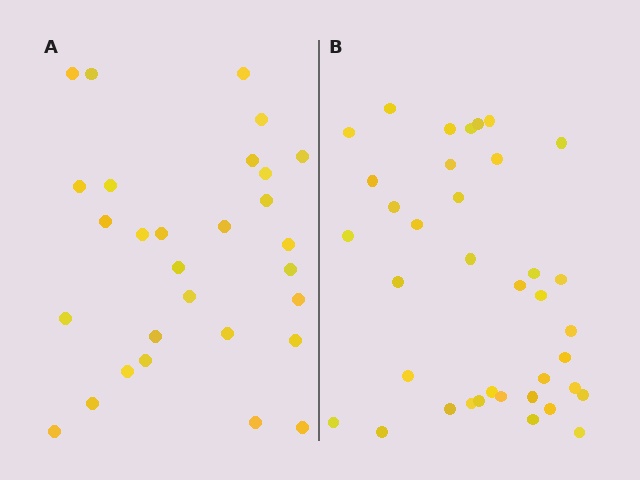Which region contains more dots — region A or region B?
Region B (the right region) has more dots.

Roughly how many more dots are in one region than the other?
Region B has roughly 8 or so more dots than region A.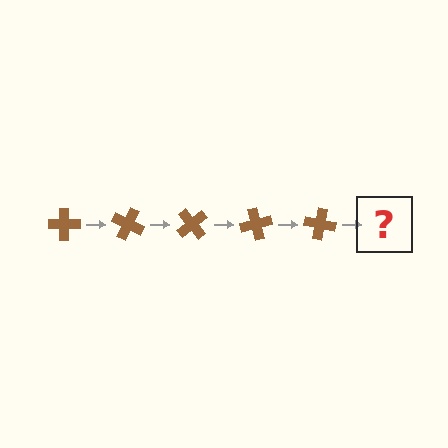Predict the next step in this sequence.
The next step is a brown cross rotated 125 degrees.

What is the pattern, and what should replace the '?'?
The pattern is that the cross rotates 25 degrees each step. The '?' should be a brown cross rotated 125 degrees.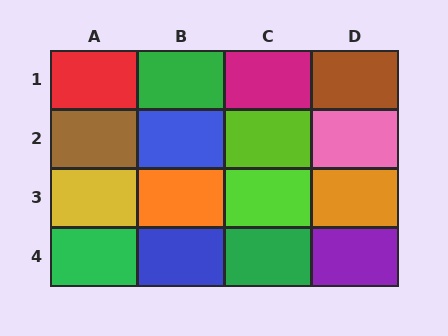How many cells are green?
3 cells are green.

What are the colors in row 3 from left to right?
Yellow, orange, lime, orange.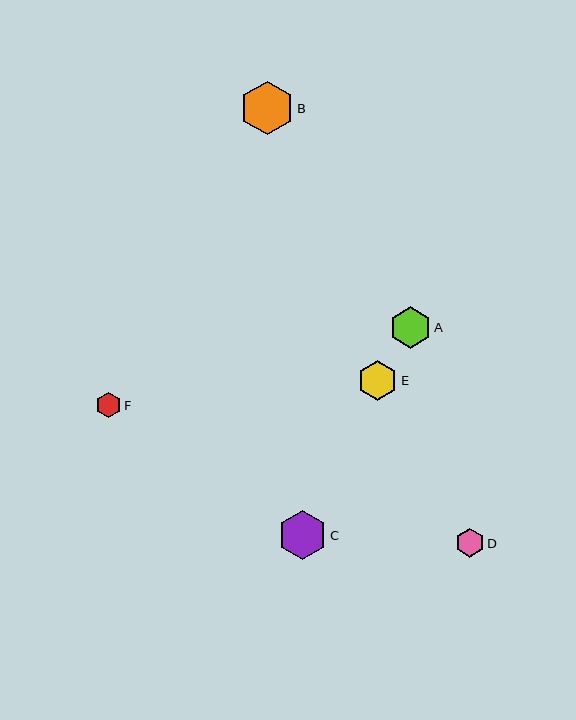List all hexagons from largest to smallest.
From largest to smallest: B, C, A, E, D, F.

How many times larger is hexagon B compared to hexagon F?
Hexagon B is approximately 2.1 times the size of hexagon F.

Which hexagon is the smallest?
Hexagon F is the smallest with a size of approximately 26 pixels.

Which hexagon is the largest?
Hexagon B is the largest with a size of approximately 53 pixels.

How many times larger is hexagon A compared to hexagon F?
Hexagon A is approximately 1.6 times the size of hexagon F.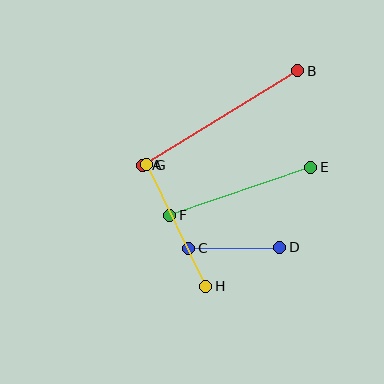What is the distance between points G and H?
The distance is approximately 135 pixels.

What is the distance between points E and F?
The distance is approximately 149 pixels.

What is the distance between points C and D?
The distance is approximately 91 pixels.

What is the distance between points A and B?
The distance is approximately 181 pixels.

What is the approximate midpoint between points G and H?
The midpoint is at approximately (176, 225) pixels.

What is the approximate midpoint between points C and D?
The midpoint is at approximately (234, 248) pixels.